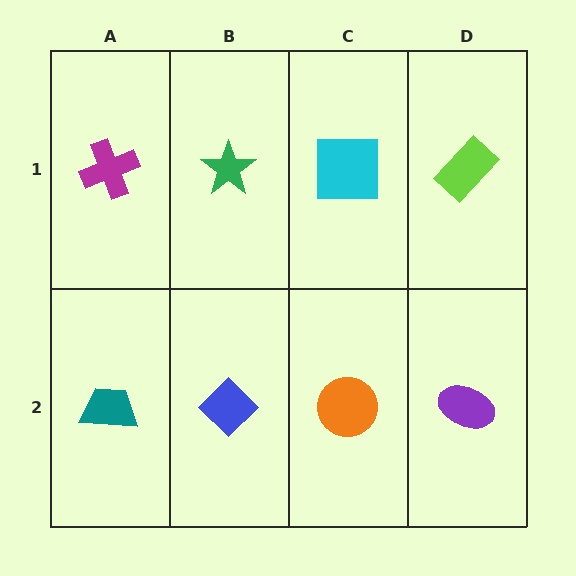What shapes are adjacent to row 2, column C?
A cyan square (row 1, column C), a blue diamond (row 2, column B), a purple ellipse (row 2, column D).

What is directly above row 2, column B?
A green star.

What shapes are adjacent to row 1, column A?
A teal trapezoid (row 2, column A), a green star (row 1, column B).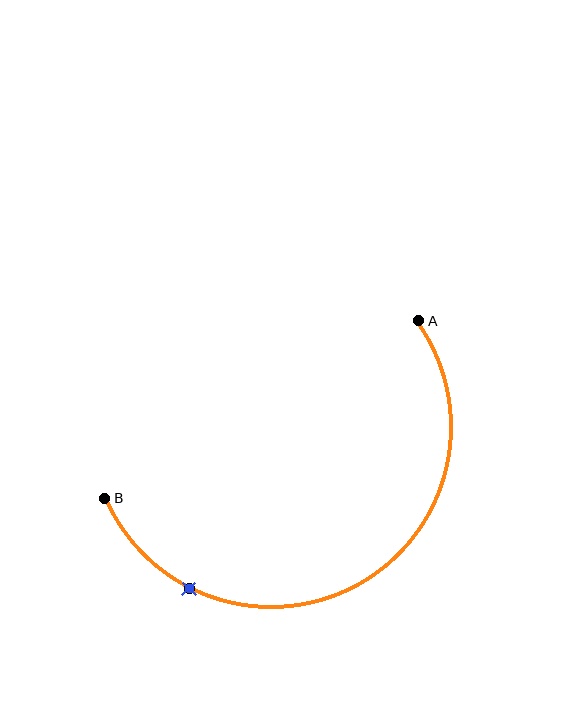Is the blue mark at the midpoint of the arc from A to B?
No. The blue mark lies on the arc but is closer to endpoint B. The arc midpoint would be at the point on the curve equidistant along the arc from both A and B.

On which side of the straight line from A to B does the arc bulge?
The arc bulges below the straight line connecting A and B.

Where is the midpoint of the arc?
The arc midpoint is the point on the curve farthest from the straight line joining A and B. It sits below that line.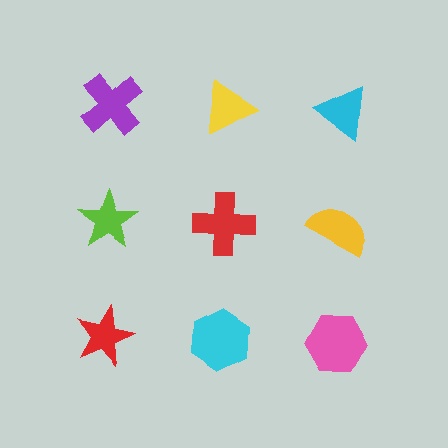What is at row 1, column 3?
A cyan triangle.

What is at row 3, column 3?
A pink hexagon.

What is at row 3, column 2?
A cyan hexagon.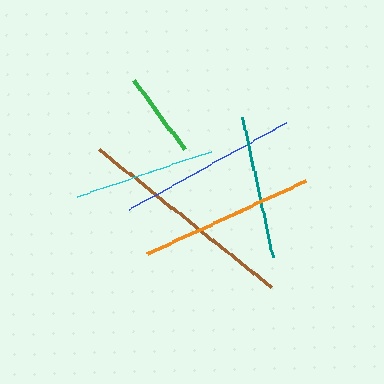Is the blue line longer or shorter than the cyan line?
The blue line is longer than the cyan line.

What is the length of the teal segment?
The teal segment is approximately 144 pixels long.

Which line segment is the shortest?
The green line is the shortest at approximately 85 pixels.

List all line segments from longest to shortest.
From longest to shortest: brown, blue, orange, teal, cyan, green.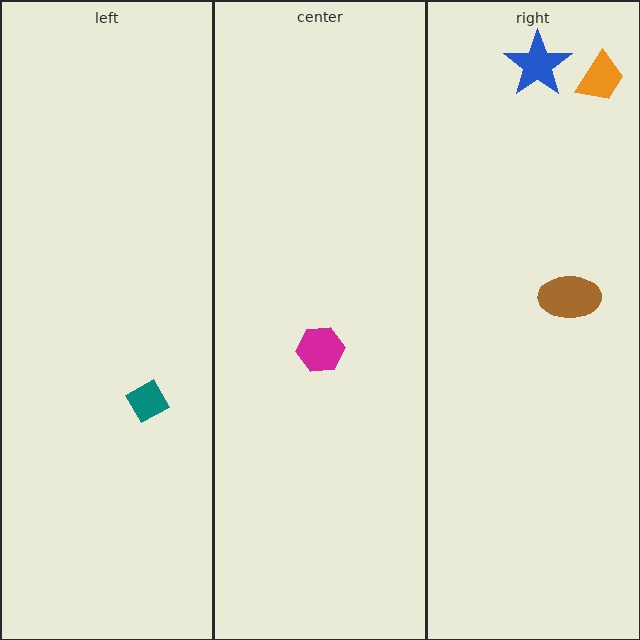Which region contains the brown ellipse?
The right region.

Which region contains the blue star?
The right region.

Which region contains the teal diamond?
The left region.